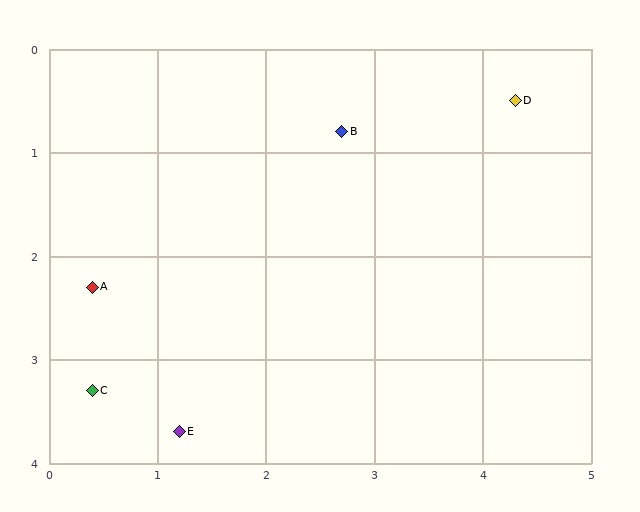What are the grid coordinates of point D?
Point D is at approximately (4.3, 0.5).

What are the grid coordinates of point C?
Point C is at approximately (0.4, 3.3).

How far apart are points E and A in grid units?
Points E and A are about 1.6 grid units apart.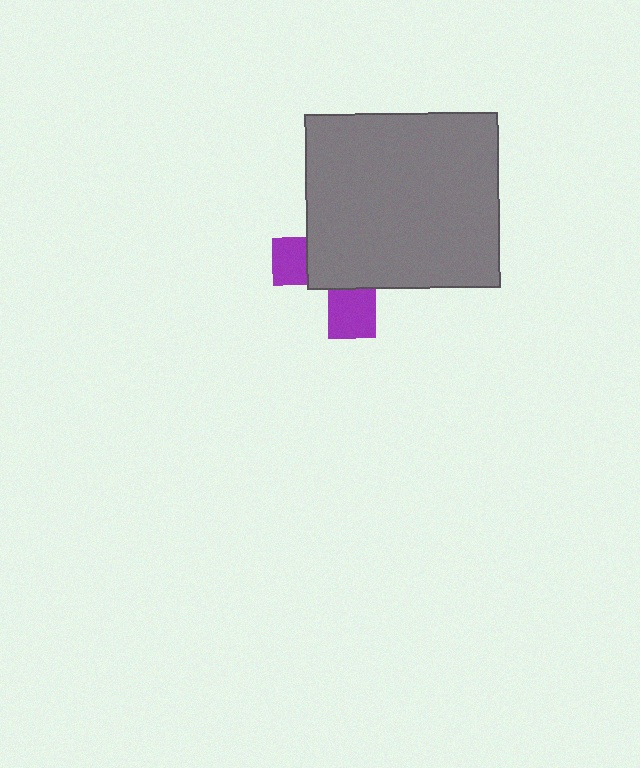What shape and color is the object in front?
The object in front is a gray rectangle.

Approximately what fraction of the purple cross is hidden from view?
Roughly 69% of the purple cross is hidden behind the gray rectangle.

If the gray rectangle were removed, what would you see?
You would see the complete purple cross.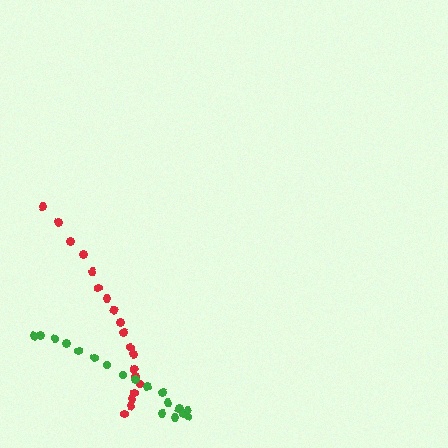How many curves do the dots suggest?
There are 2 distinct paths.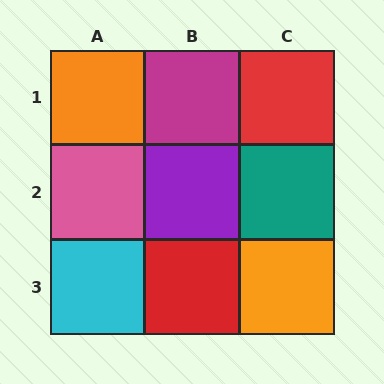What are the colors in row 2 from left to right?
Pink, purple, teal.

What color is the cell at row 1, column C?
Red.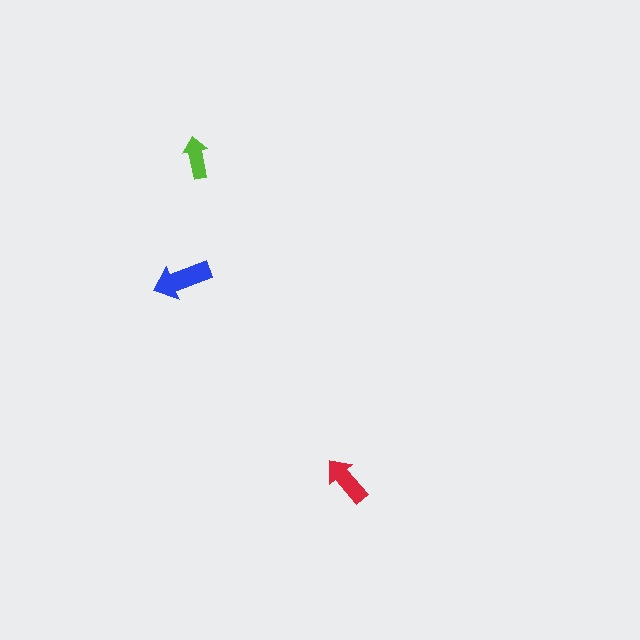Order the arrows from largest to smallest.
the blue one, the red one, the lime one.